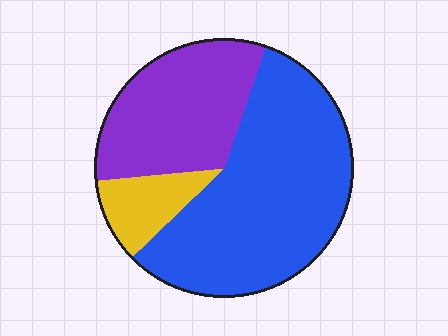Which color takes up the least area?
Yellow, at roughly 10%.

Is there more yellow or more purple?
Purple.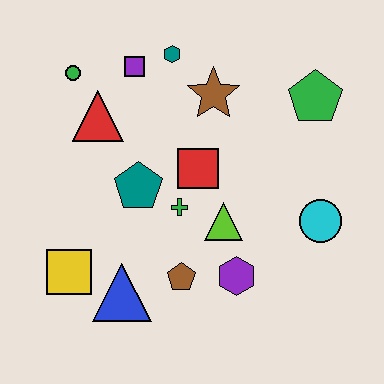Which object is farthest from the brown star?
The yellow square is farthest from the brown star.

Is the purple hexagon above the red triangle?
No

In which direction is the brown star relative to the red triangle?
The brown star is to the right of the red triangle.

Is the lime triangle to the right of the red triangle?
Yes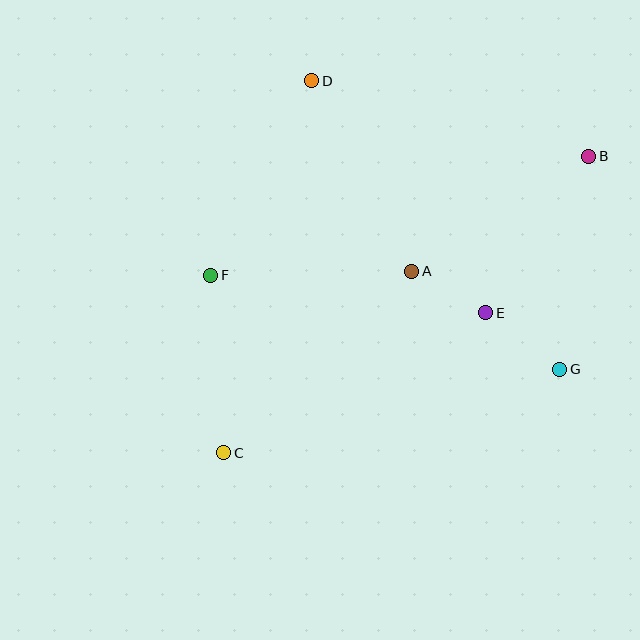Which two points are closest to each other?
Points A and E are closest to each other.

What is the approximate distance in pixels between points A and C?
The distance between A and C is approximately 261 pixels.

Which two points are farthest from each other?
Points B and C are farthest from each other.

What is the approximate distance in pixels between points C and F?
The distance between C and F is approximately 178 pixels.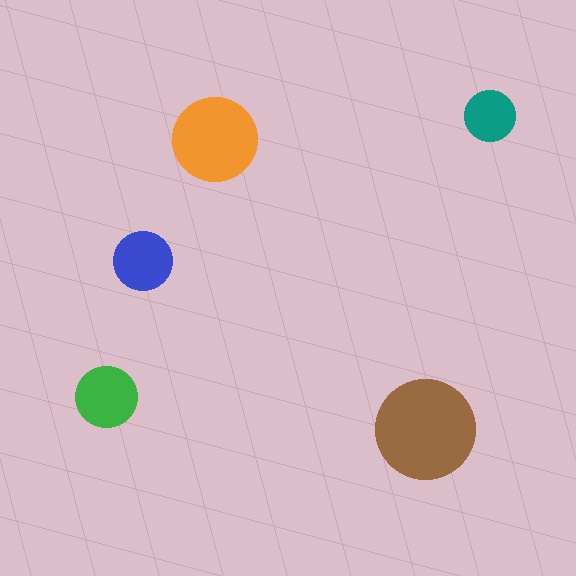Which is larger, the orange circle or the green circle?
The orange one.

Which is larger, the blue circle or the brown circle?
The brown one.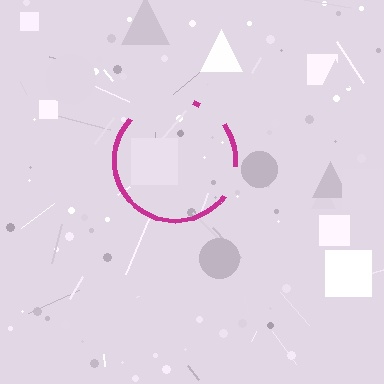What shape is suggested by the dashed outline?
The dashed outline suggests a circle.